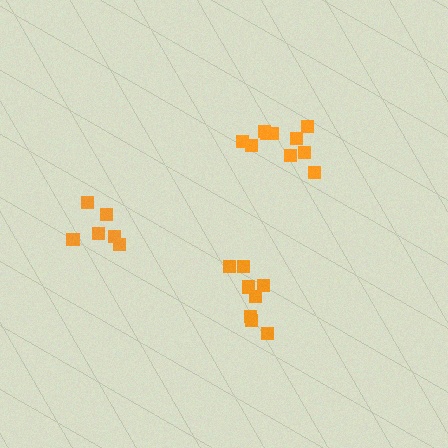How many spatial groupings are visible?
There are 3 spatial groupings.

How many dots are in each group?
Group 1: 6 dots, Group 2: 8 dots, Group 3: 10 dots (24 total).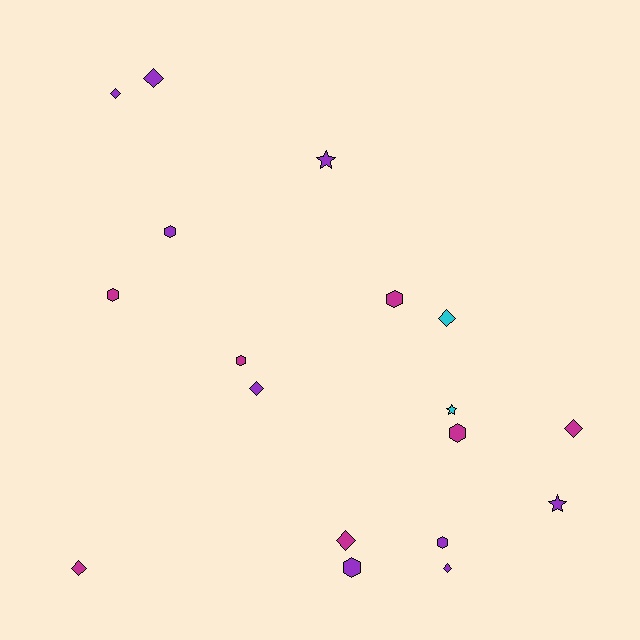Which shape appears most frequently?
Diamond, with 8 objects.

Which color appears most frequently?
Purple, with 9 objects.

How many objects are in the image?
There are 18 objects.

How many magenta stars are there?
There are no magenta stars.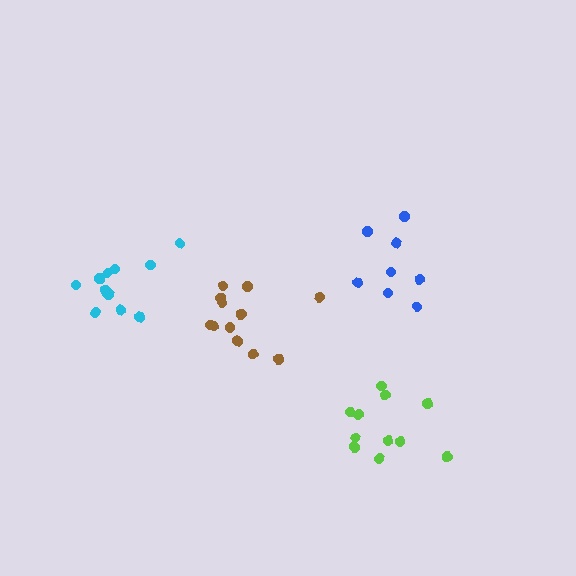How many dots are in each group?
Group 1: 8 dots, Group 2: 12 dots, Group 3: 11 dots, Group 4: 11 dots (42 total).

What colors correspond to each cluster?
The clusters are colored: blue, brown, cyan, lime.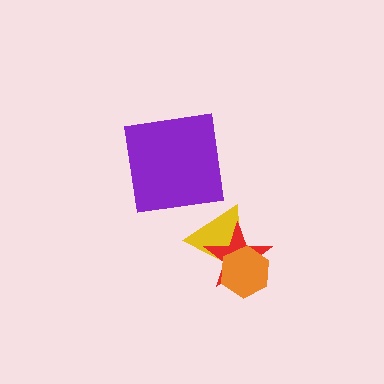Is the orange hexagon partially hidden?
No, no other shape covers it.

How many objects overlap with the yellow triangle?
2 objects overlap with the yellow triangle.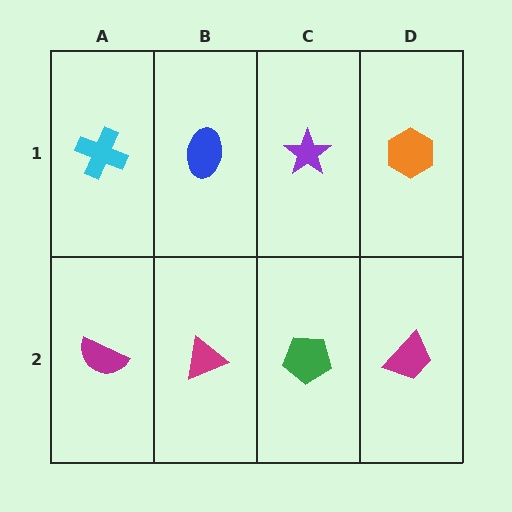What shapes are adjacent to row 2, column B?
A blue ellipse (row 1, column B), a magenta semicircle (row 2, column A), a green pentagon (row 2, column C).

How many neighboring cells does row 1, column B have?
3.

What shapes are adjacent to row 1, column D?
A magenta trapezoid (row 2, column D), a purple star (row 1, column C).